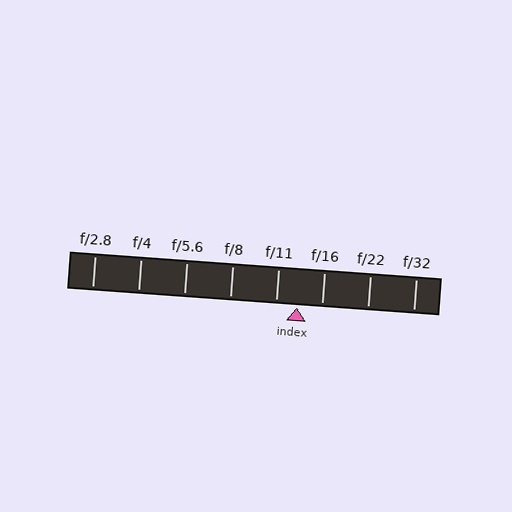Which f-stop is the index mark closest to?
The index mark is closest to f/11.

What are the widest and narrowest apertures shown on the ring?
The widest aperture shown is f/2.8 and the narrowest is f/32.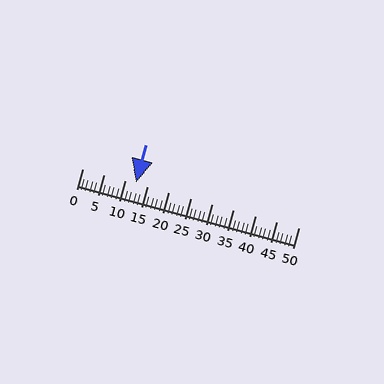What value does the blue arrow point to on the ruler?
The blue arrow points to approximately 12.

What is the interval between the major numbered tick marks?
The major tick marks are spaced 5 units apart.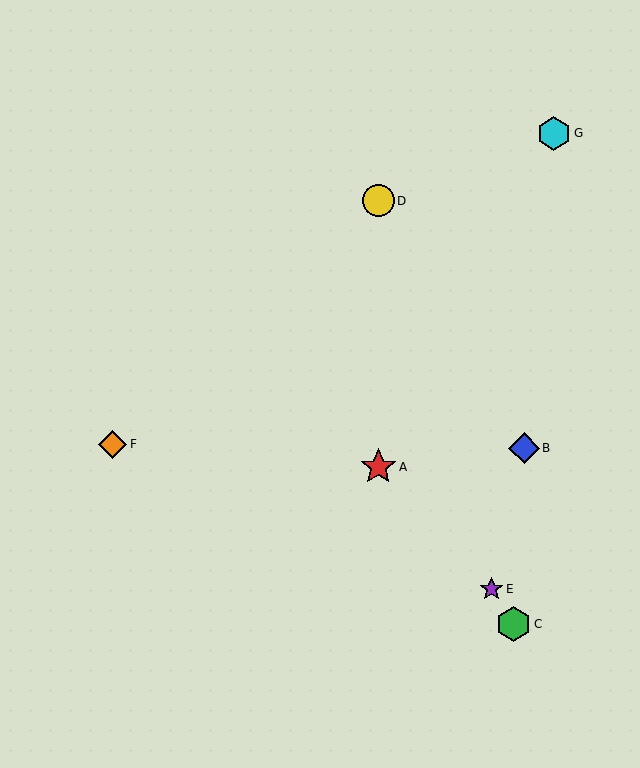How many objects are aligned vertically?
2 objects (A, D) are aligned vertically.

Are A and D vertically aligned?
Yes, both are at x≈378.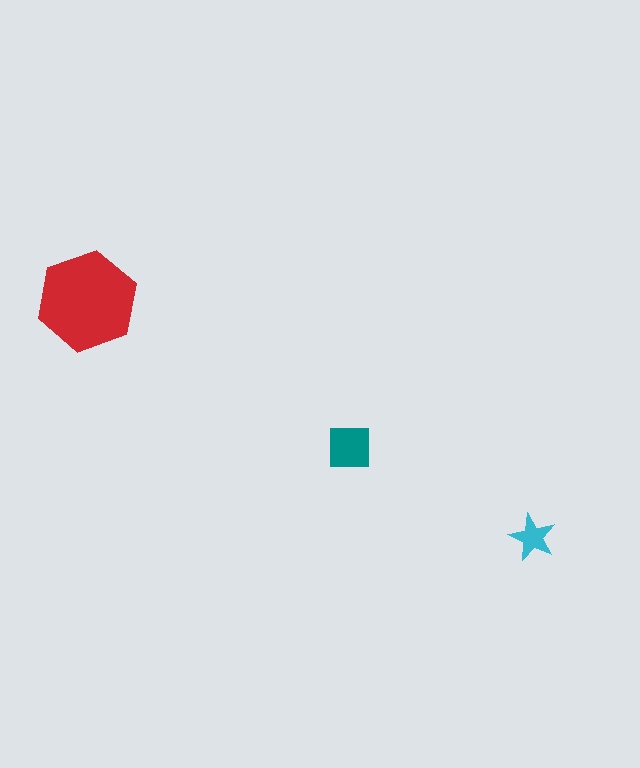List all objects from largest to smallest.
The red hexagon, the teal square, the cyan star.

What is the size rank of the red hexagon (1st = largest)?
1st.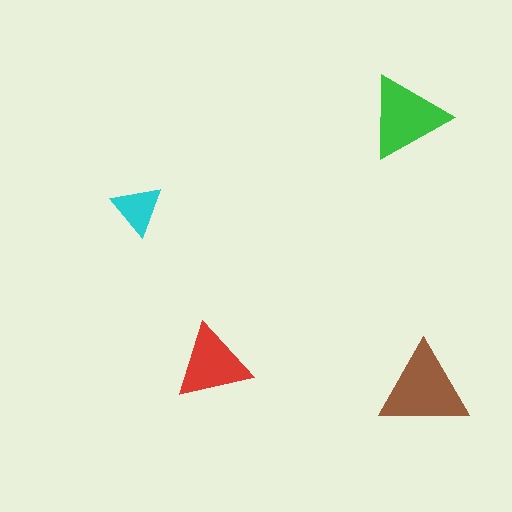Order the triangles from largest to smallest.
the brown one, the green one, the red one, the cyan one.